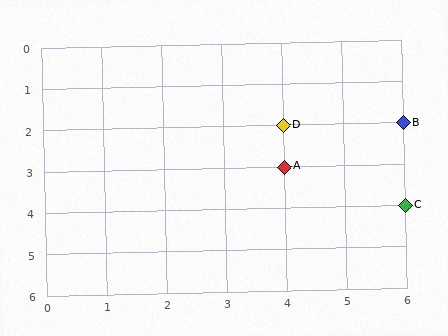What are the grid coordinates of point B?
Point B is at grid coordinates (6, 2).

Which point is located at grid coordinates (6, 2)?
Point B is at (6, 2).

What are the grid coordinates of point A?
Point A is at grid coordinates (4, 3).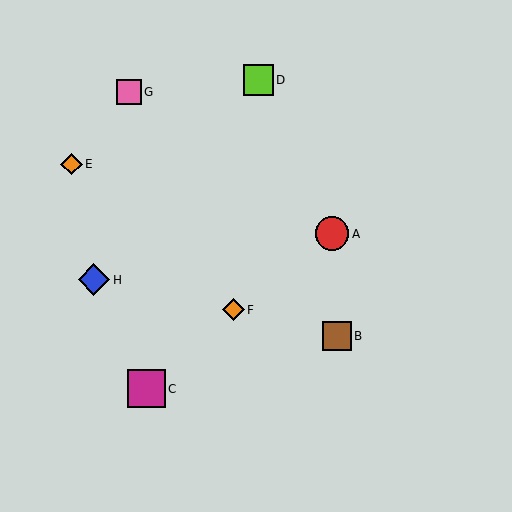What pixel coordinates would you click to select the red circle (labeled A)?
Click at (332, 234) to select the red circle A.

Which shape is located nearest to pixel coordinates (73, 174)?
The orange diamond (labeled E) at (72, 164) is nearest to that location.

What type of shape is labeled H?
Shape H is a blue diamond.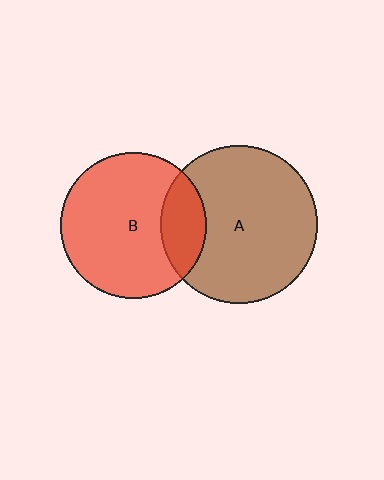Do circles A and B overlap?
Yes.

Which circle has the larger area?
Circle A (brown).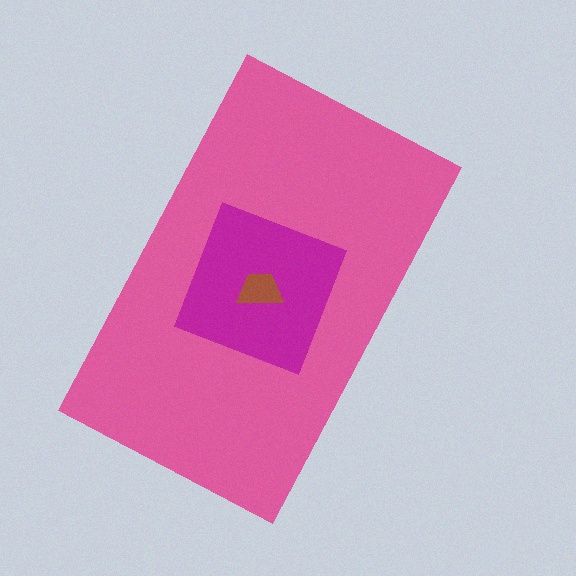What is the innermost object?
The brown trapezoid.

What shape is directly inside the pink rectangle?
The magenta diamond.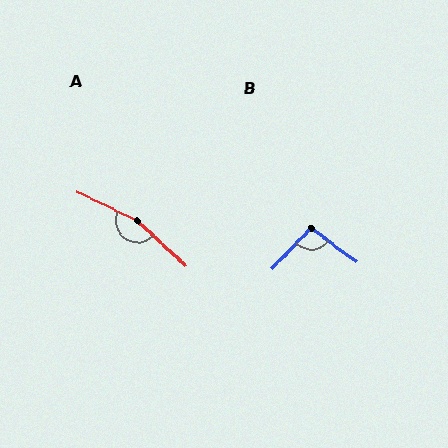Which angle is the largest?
A, at approximately 163 degrees.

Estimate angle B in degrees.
Approximately 97 degrees.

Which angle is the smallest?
B, at approximately 97 degrees.